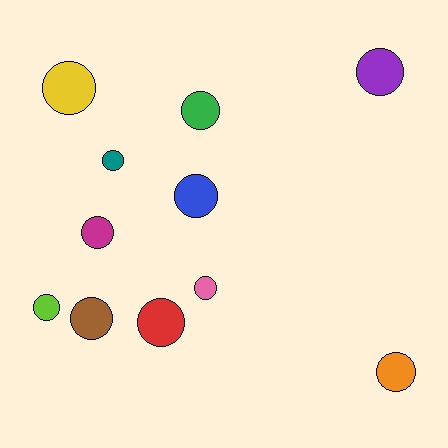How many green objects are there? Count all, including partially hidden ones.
There is 1 green object.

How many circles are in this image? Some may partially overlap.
There are 11 circles.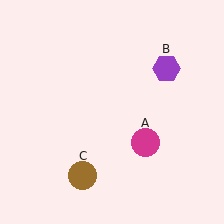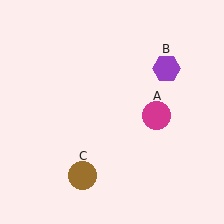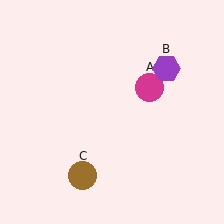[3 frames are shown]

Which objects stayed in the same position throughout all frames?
Purple hexagon (object B) and brown circle (object C) remained stationary.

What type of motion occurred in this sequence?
The magenta circle (object A) rotated counterclockwise around the center of the scene.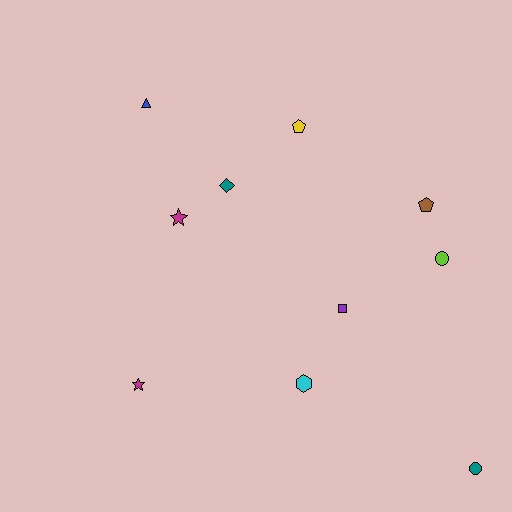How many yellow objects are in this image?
There is 1 yellow object.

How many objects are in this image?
There are 10 objects.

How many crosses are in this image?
There are no crosses.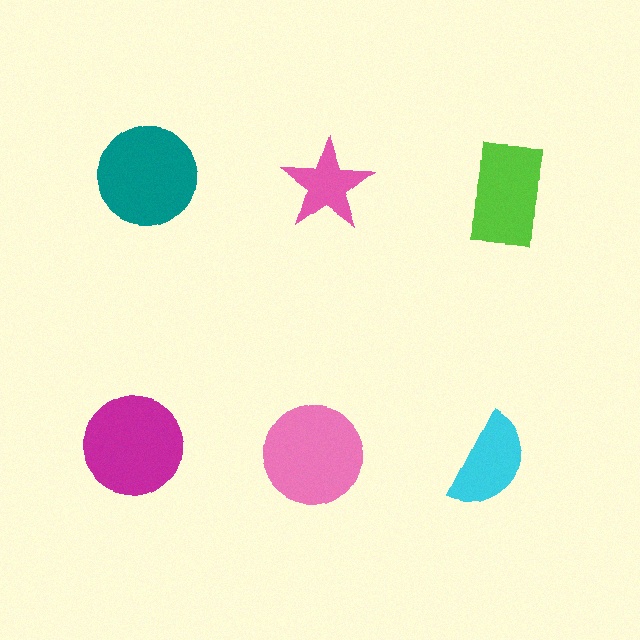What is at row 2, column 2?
A pink circle.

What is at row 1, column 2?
A pink star.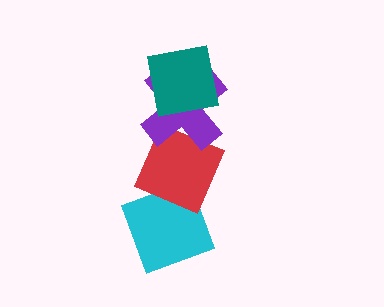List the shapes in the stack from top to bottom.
From top to bottom: the teal square, the purple cross, the red diamond, the cyan diamond.